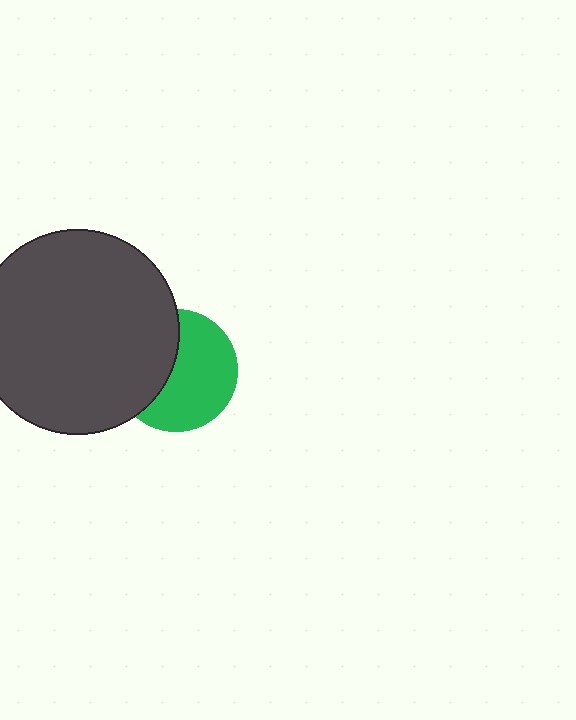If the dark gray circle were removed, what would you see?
You would see the complete green circle.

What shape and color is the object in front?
The object in front is a dark gray circle.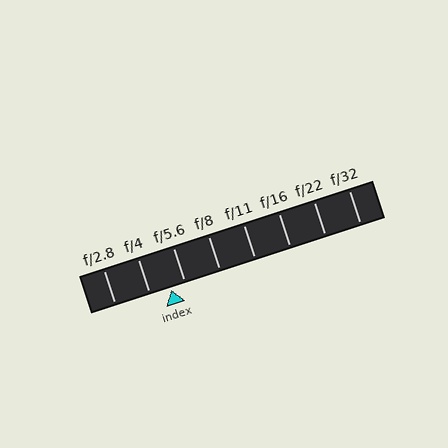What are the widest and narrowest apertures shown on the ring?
The widest aperture shown is f/2.8 and the narrowest is f/32.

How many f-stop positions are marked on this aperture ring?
There are 8 f-stop positions marked.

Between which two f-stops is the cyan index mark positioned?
The index mark is between f/4 and f/5.6.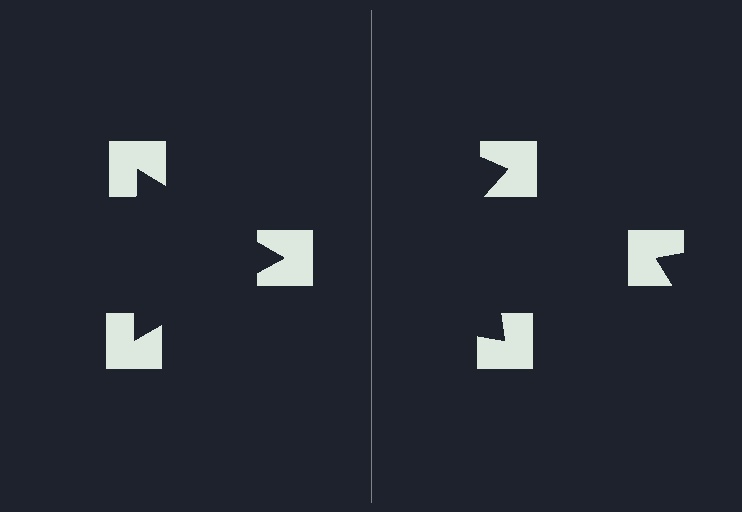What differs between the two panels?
The notched squares are positioned identically on both sides; only the wedge orientations differ. On the left they align to a triangle; on the right they are misaligned.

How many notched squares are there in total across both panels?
6 — 3 on each side.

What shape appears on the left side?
An illusory triangle.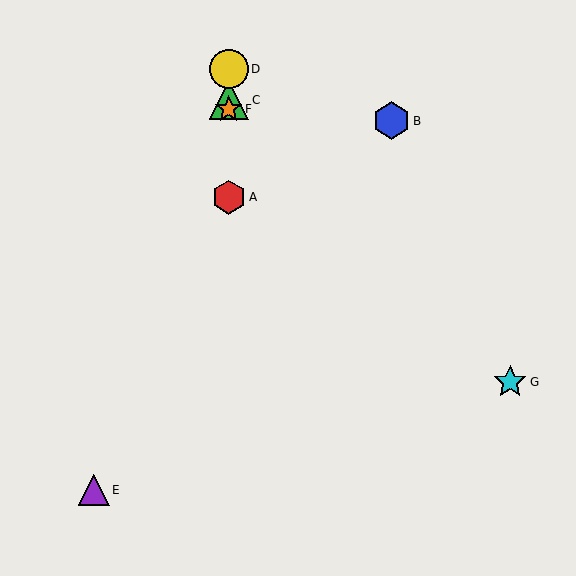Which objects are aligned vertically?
Objects A, C, D, F are aligned vertically.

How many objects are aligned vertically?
4 objects (A, C, D, F) are aligned vertically.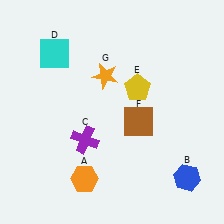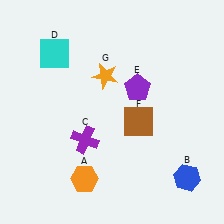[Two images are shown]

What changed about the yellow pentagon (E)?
In Image 1, E is yellow. In Image 2, it changed to purple.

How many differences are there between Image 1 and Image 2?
There is 1 difference between the two images.